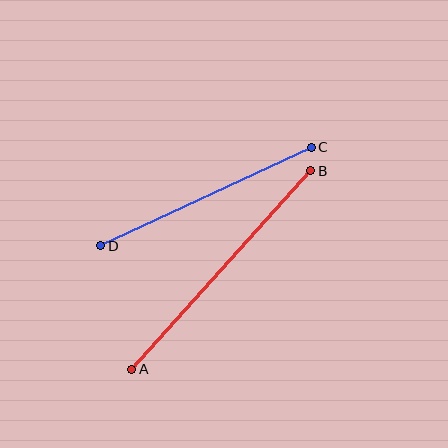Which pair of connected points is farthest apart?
Points A and B are farthest apart.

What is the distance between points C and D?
The distance is approximately 233 pixels.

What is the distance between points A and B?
The distance is approximately 267 pixels.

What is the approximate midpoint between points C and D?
The midpoint is at approximately (206, 197) pixels.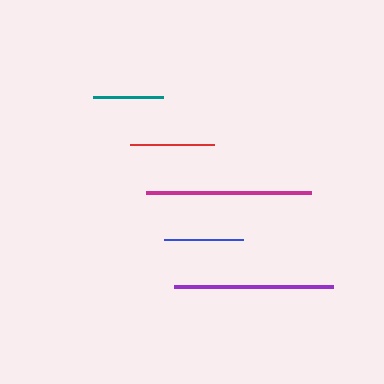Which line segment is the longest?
The magenta line is the longest at approximately 165 pixels.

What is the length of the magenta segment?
The magenta segment is approximately 165 pixels long.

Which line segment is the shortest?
The teal line is the shortest at approximately 70 pixels.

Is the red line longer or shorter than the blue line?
The red line is longer than the blue line.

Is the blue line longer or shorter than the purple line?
The purple line is longer than the blue line.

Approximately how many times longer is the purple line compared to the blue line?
The purple line is approximately 2.0 times the length of the blue line.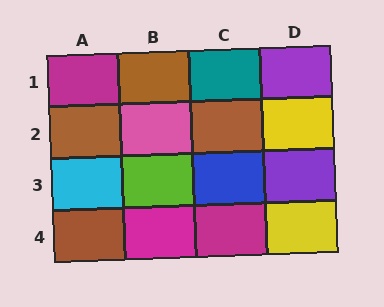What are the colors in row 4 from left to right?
Brown, magenta, magenta, yellow.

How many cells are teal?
1 cell is teal.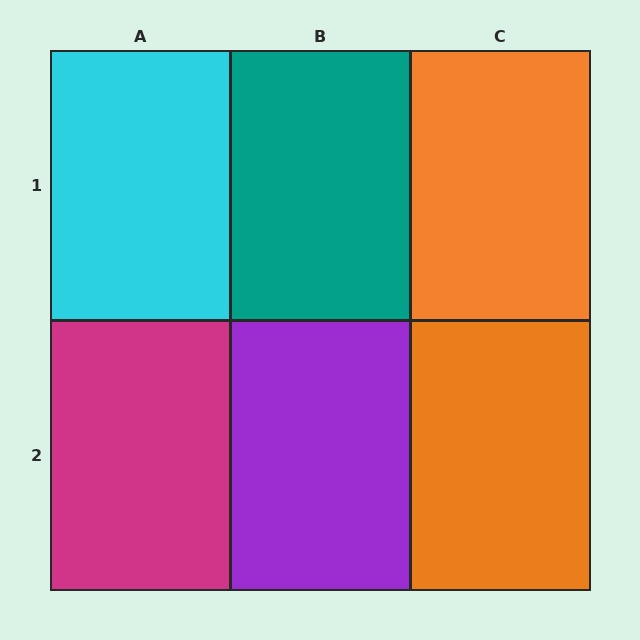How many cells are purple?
1 cell is purple.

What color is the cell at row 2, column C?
Orange.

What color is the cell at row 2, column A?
Magenta.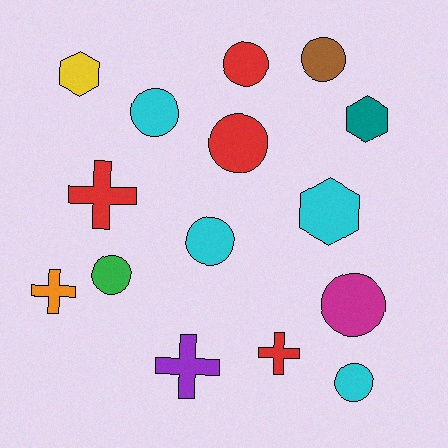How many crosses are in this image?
There are 4 crosses.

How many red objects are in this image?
There are 4 red objects.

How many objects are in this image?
There are 15 objects.